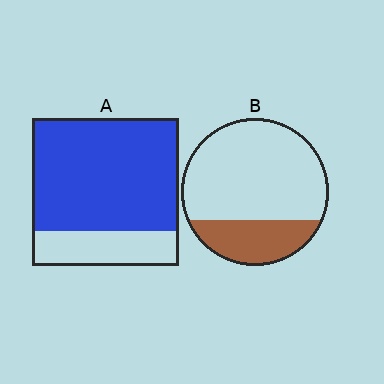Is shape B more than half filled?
No.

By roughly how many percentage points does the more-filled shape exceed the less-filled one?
By roughly 50 percentage points (A over B).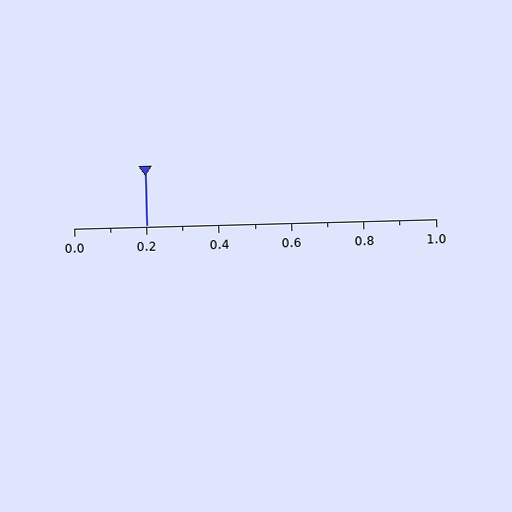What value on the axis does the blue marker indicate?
The marker indicates approximately 0.2.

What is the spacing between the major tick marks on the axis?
The major ticks are spaced 0.2 apart.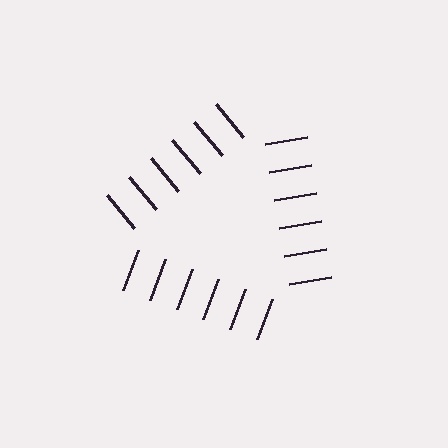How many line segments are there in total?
18 — 6 along each of the 3 edges.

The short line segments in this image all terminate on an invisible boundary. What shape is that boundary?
An illusory triangle — the line segments terminate on its edges but no continuous stroke is drawn.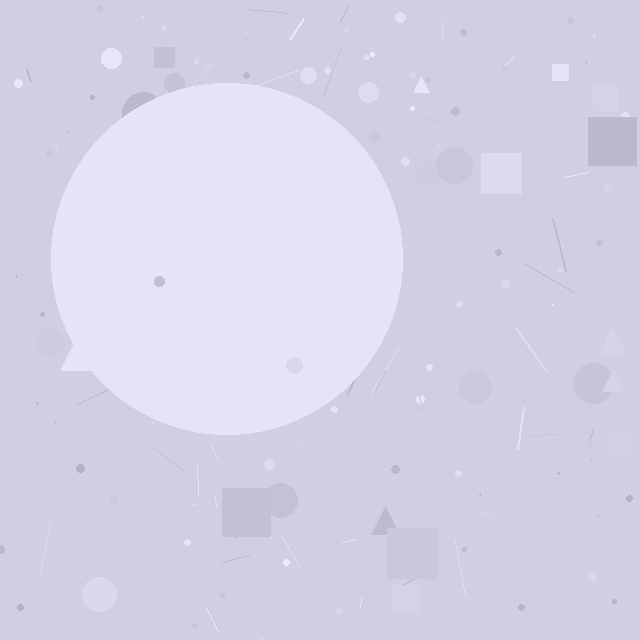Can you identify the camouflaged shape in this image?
The camouflaged shape is a circle.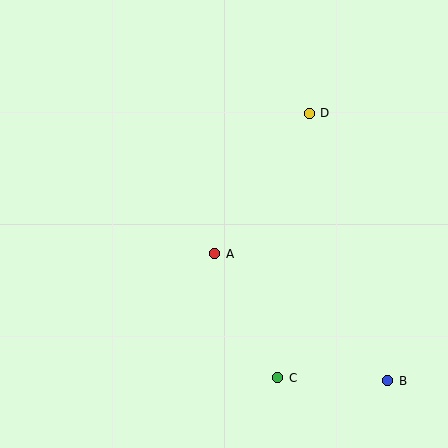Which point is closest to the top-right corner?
Point D is closest to the top-right corner.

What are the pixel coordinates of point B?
Point B is at (388, 381).